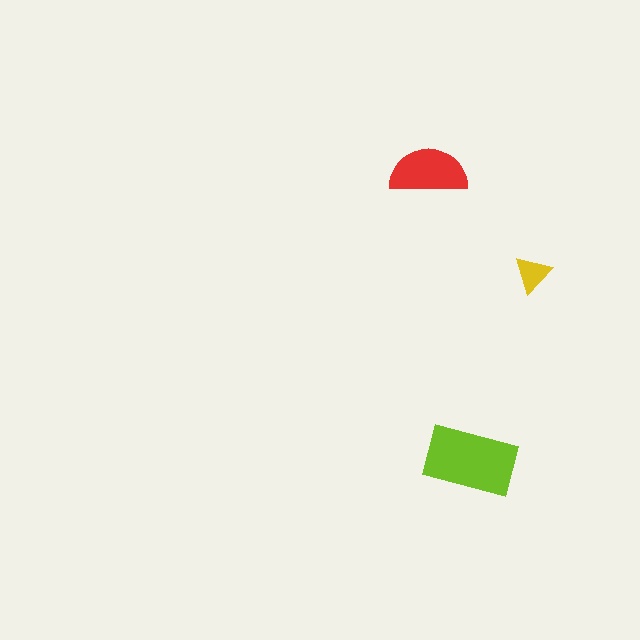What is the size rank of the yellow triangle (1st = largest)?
3rd.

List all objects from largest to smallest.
The lime rectangle, the red semicircle, the yellow triangle.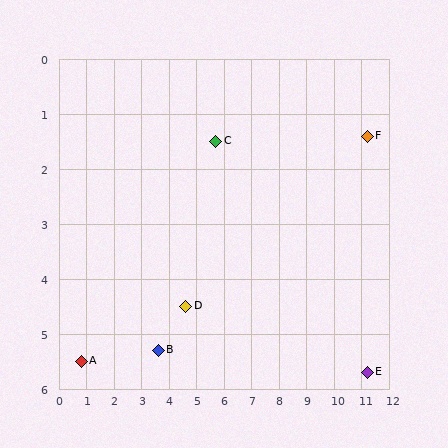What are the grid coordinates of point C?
Point C is at approximately (5.7, 1.5).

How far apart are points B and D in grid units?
Points B and D are about 1.3 grid units apart.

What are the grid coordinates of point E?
Point E is at approximately (11.2, 5.7).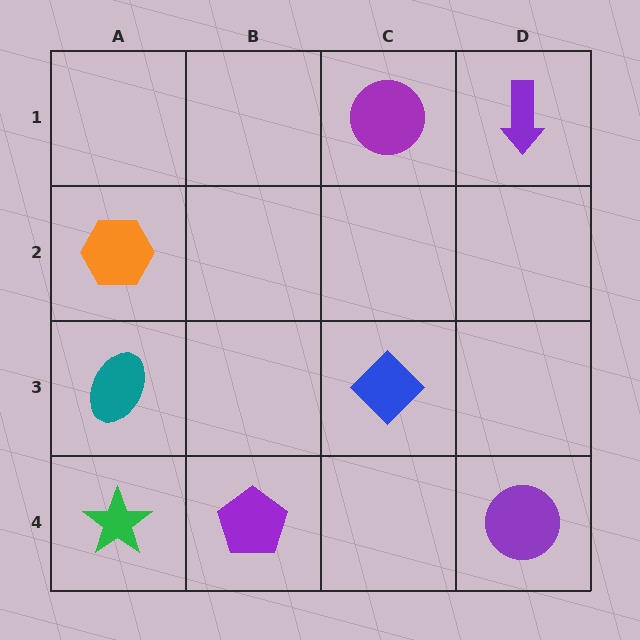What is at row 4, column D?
A purple circle.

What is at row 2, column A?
An orange hexagon.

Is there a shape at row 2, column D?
No, that cell is empty.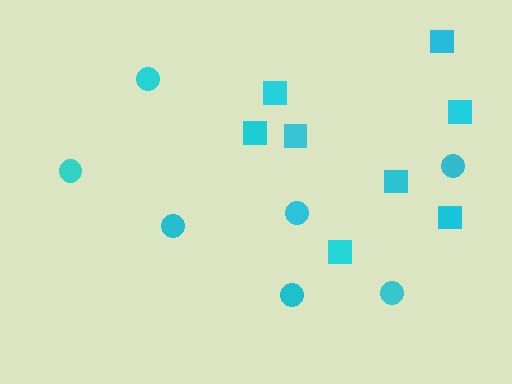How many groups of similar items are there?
There are 2 groups: one group of squares (8) and one group of circles (7).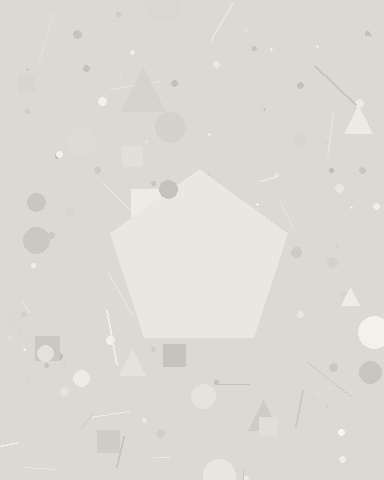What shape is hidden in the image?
A pentagon is hidden in the image.